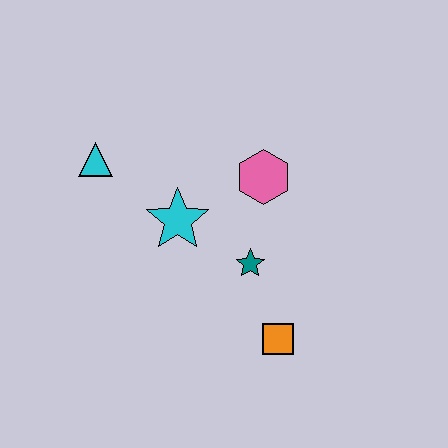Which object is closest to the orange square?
The teal star is closest to the orange square.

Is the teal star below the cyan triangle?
Yes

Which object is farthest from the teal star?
The cyan triangle is farthest from the teal star.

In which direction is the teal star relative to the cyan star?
The teal star is to the right of the cyan star.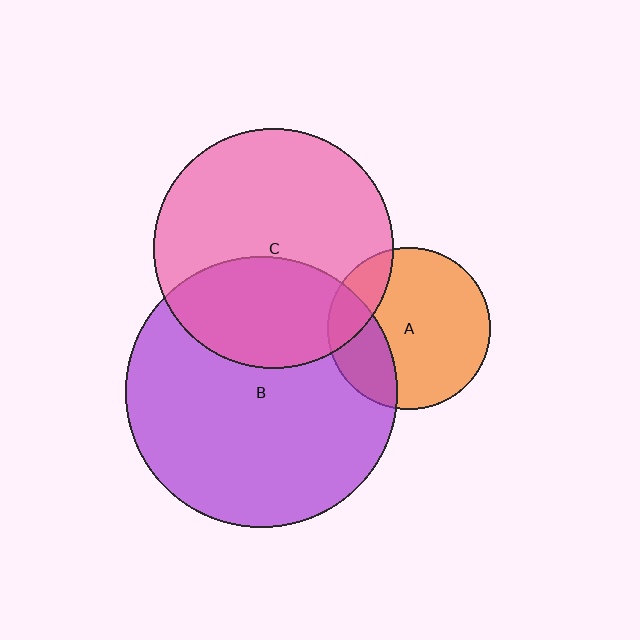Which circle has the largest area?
Circle B (purple).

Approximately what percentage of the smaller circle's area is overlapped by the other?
Approximately 35%.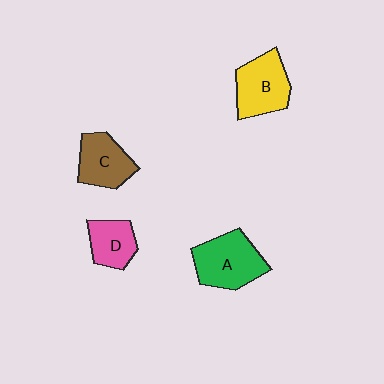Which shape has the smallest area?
Shape D (pink).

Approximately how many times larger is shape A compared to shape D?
Approximately 1.6 times.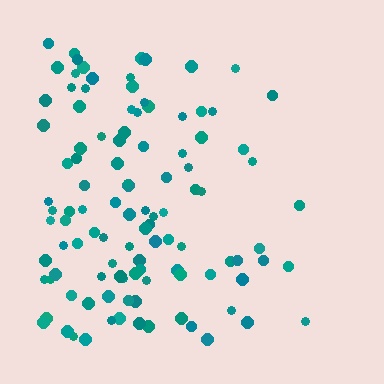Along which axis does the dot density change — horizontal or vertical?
Horizontal.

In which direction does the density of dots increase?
From right to left, with the left side densest.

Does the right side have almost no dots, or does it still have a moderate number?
Still a moderate number, just noticeably fewer than the left.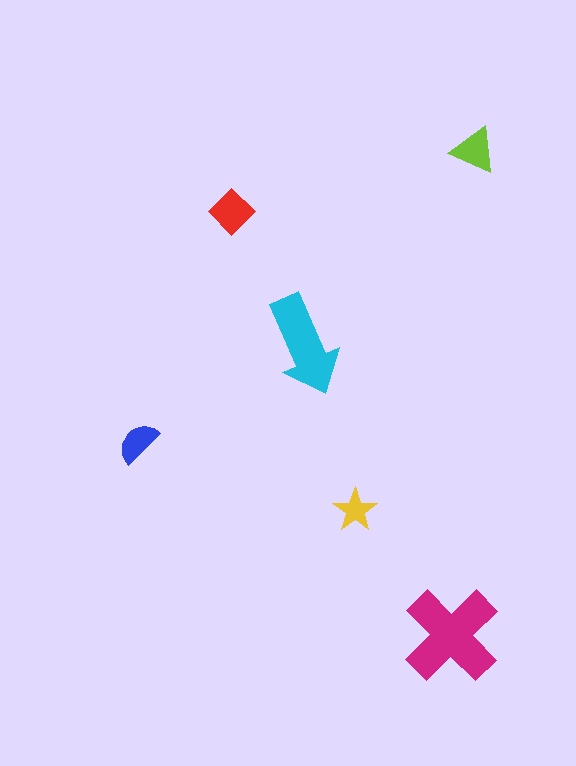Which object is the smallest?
The yellow star.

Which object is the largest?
The magenta cross.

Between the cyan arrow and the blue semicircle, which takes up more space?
The cyan arrow.